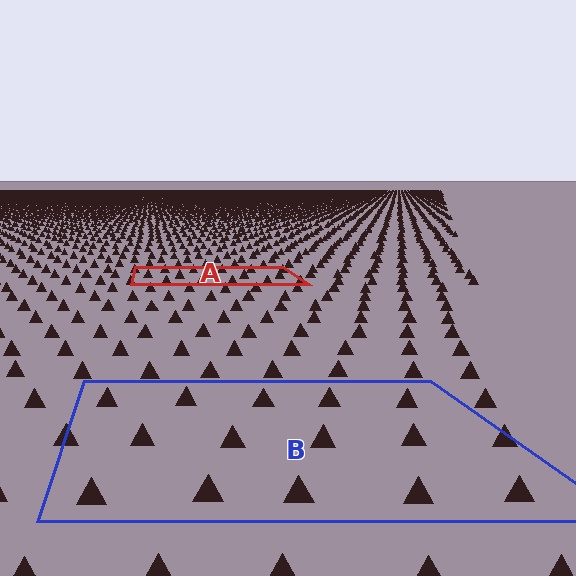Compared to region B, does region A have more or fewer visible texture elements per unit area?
Region A has more texture elements per unit area — they are packed more densely because it is farther away.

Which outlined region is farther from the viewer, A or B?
Region A is farther from the viewer — the texture elements inside it appear smaller and more densely packed.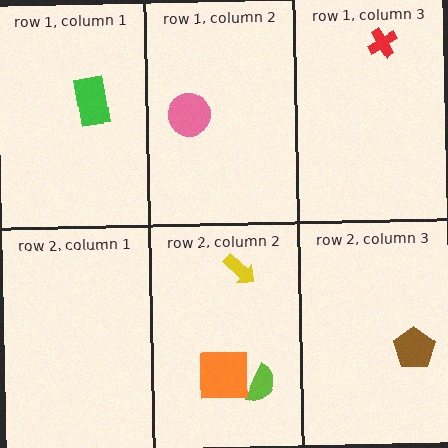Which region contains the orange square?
The row 2, column 2 region.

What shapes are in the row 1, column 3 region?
The red cross.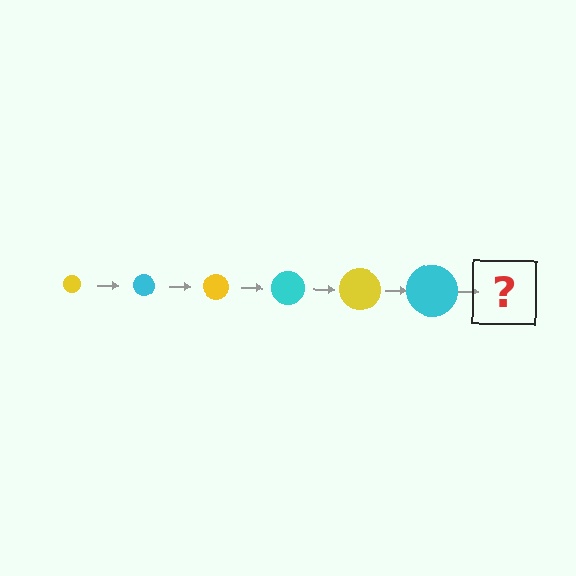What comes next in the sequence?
The next element should be a yellow circle, larger than the previous one.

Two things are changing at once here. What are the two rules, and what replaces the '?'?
The two rules are that the circle grows larger each step and the color cycles through yellow and cyan. The '?' should be a yellow circle, larger than the previous one.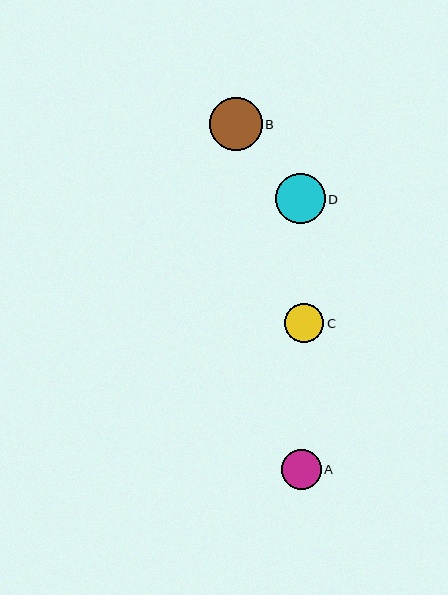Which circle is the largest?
Circle B is the largest with a size of approximately 53 pixels.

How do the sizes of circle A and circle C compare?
Circle A and circle C are approximately the same size.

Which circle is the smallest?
Circle C is the smallest with a size of approximately 39 pixels.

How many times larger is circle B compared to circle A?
Circle B is approximately 1.3 times the size of circle A.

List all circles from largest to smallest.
From largest to smallest: B, D, A, C.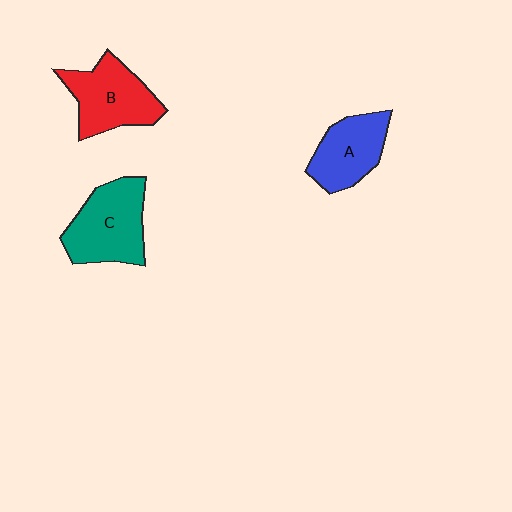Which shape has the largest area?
Shape C (teal).